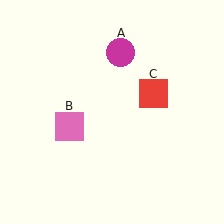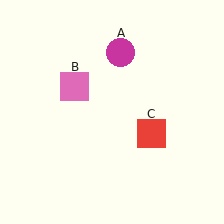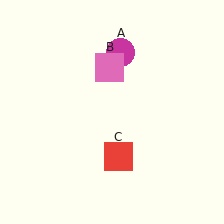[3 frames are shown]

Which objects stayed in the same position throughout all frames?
Magenta circle (object A) remained stationary.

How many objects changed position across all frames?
2 objects changed position: pink square (object B), red square (object C).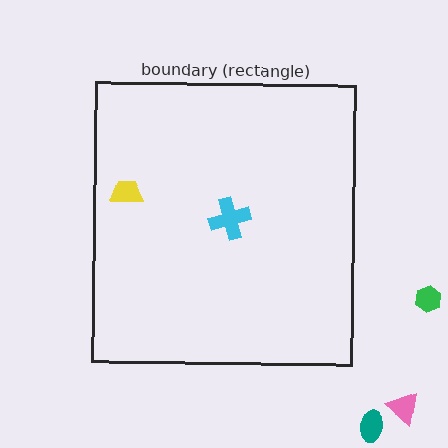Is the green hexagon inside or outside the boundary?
Outside.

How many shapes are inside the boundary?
2 inside, 3 outside.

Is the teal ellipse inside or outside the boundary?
Outside.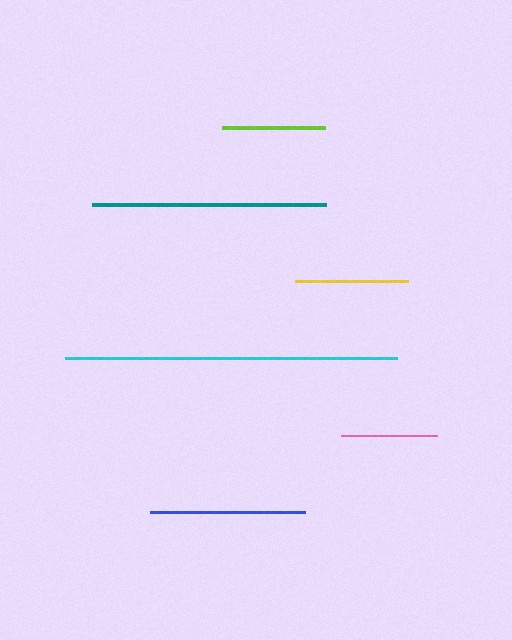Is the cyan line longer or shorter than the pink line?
The cyan line is longer than the pink line.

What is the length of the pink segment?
The pink segment is approximately 96 pixels long.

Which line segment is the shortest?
The pink line is the shortest at approximately 96 pixels.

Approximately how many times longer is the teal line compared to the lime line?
The teal line is approximately 2.3 times the length of the lime line.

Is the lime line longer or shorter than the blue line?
The blue line is longer than the lime line.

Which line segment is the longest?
The cyan line is the longest at approximately 332 pixels.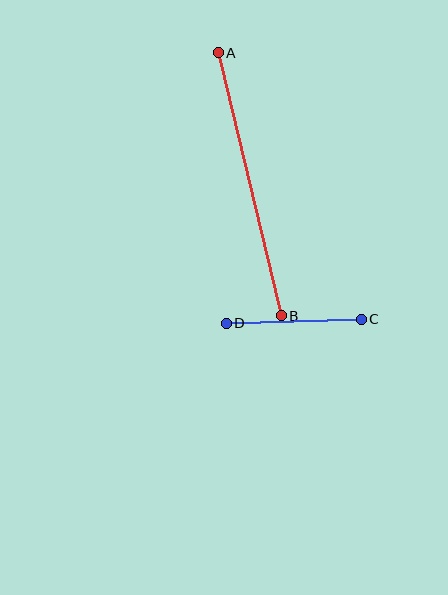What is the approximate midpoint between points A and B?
The midpoint is at approximately (250, 184) pixels.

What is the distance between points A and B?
The distance is approximately 270 pixels.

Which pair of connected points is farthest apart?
Points A and B are farthest apart.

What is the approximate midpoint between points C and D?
The midpoint is at approximately (294, 321) pixels.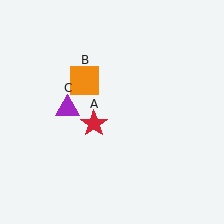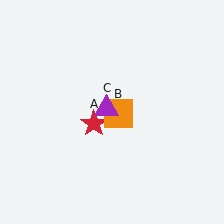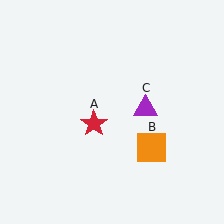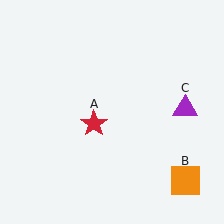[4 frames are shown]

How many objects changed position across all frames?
2 objects changed position: orange square (object B), purple triangle (object C).